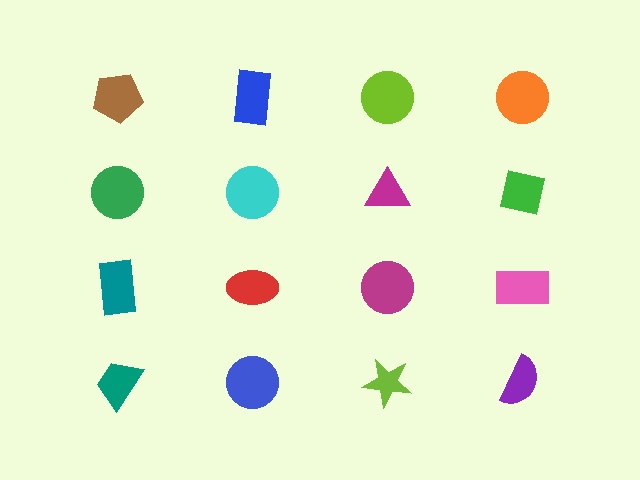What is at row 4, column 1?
A teal trapezoid.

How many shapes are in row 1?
4 shapes.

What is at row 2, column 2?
A cyan circle.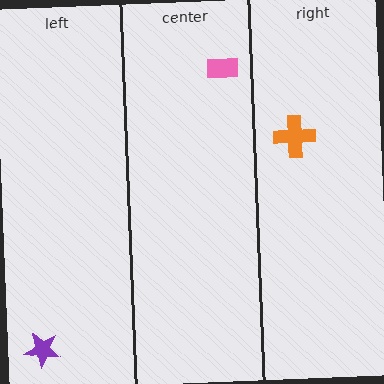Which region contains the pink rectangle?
The center region.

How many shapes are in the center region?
1.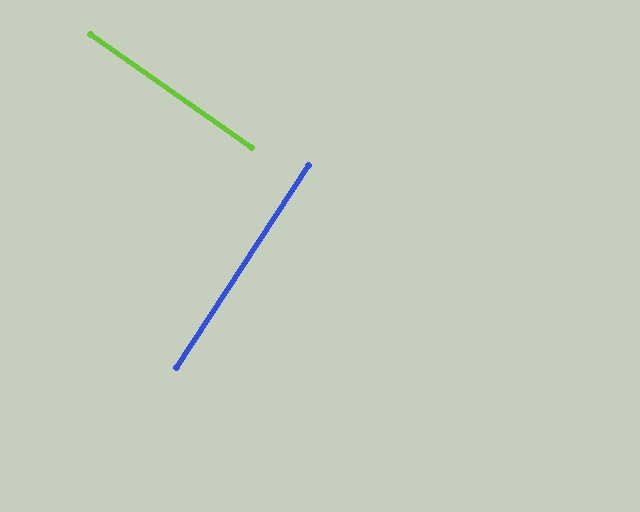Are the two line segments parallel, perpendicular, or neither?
Perpendicular — they meet at approximately 88°.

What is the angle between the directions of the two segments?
Approximately 88 degrees.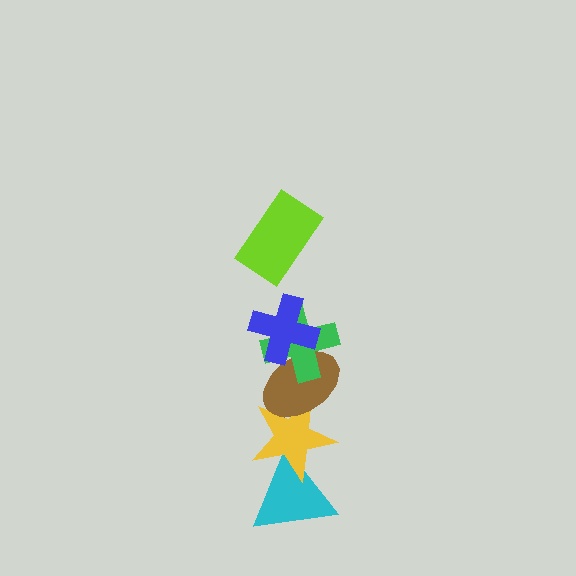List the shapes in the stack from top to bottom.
From top to bottom: the lime rectangle, the blue cross, the green cross, the brown ellipse, the yellow star, the cyan triangle.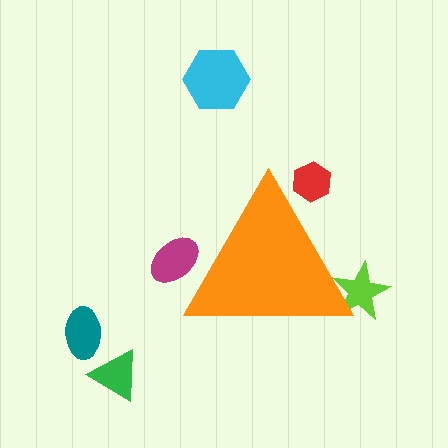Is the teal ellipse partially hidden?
No, the teal ellipse is fully visible.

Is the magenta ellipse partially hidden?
Yes, the magenta ellipse is partially hidden behind the orange triangle.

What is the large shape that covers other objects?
An orange triangle.